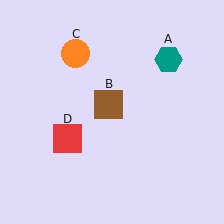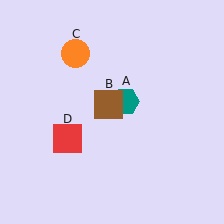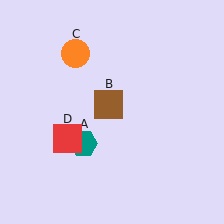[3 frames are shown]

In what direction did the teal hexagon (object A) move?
The teal hexagon (object A) moved down and to the left.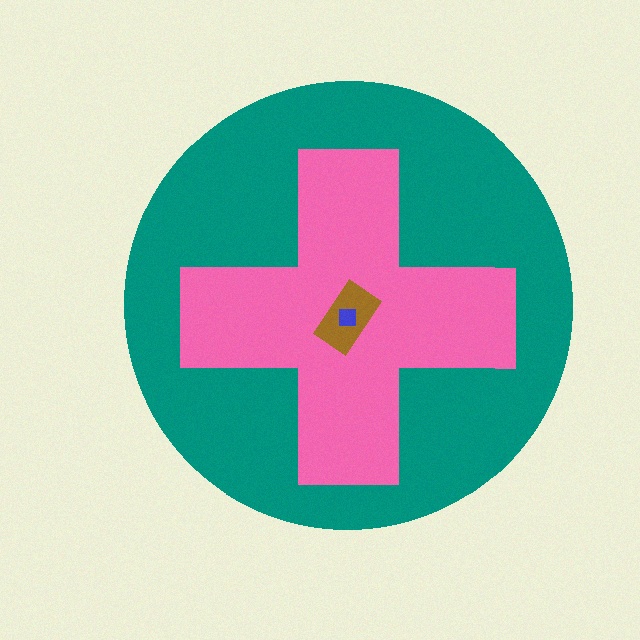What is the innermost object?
The blue square.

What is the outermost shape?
The teal circle.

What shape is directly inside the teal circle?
The pink cross.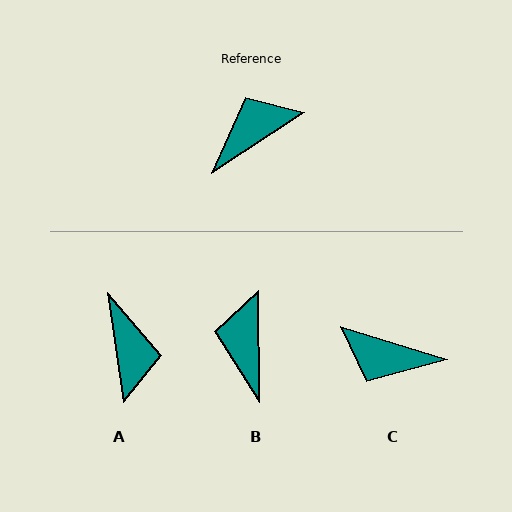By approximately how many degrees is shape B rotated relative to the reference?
Approximately 57 degrees counter-clockwise.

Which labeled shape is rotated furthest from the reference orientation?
C, about 130 degrees away.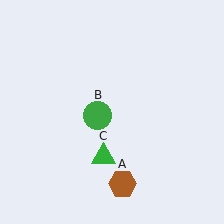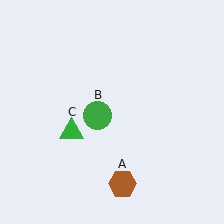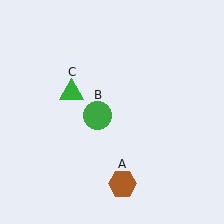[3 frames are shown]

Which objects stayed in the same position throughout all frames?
Brown hexagon (object A) and green circle (object B) remained stationary.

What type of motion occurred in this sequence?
The green triangle (object C) rotated clockwise around the center of the scene.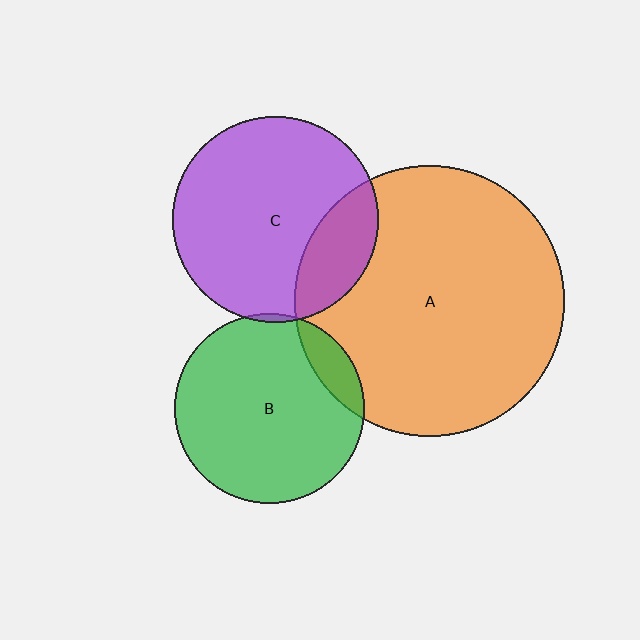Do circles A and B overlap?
Yes.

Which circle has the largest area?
Circle A (orange).